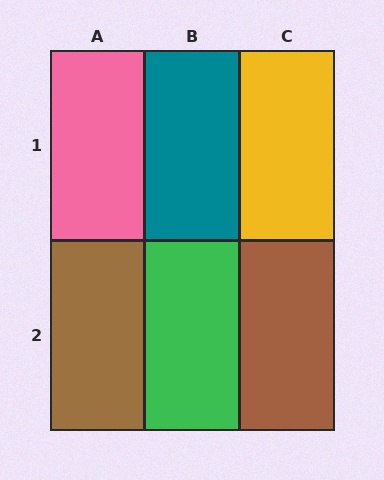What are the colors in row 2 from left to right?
Brown, green, brown.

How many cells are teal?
1 cell is teal.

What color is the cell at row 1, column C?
Yellow.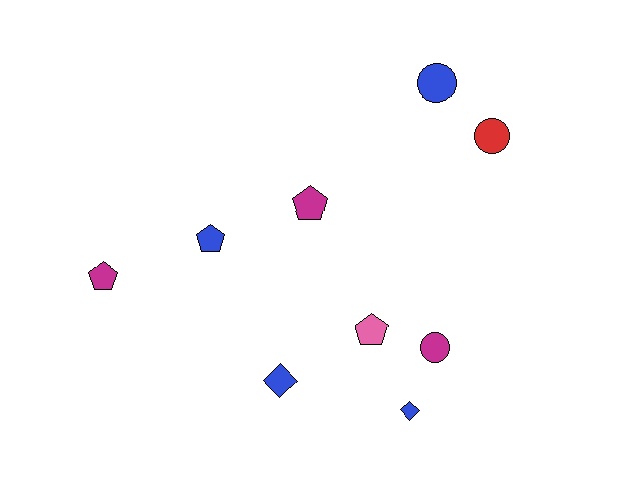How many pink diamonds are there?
There are no pink diamonds.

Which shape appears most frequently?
Pentagon, with 4 objects.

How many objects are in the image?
There are 9 objects.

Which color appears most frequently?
Blue, with 4 objects.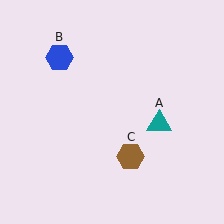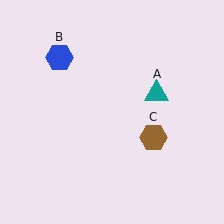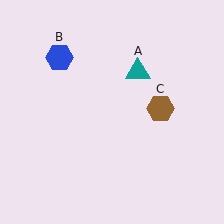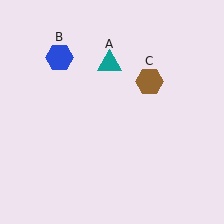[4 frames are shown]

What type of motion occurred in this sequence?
The teal triangle (object A), brown hexagon (object C) rotated counterclockwise around the center of the scene.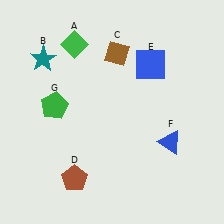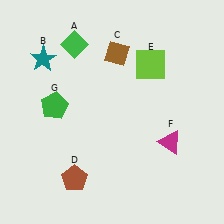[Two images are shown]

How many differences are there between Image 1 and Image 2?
There are 2 differences between the two images.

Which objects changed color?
E changed from blue to lime. F changed from blue to magenta.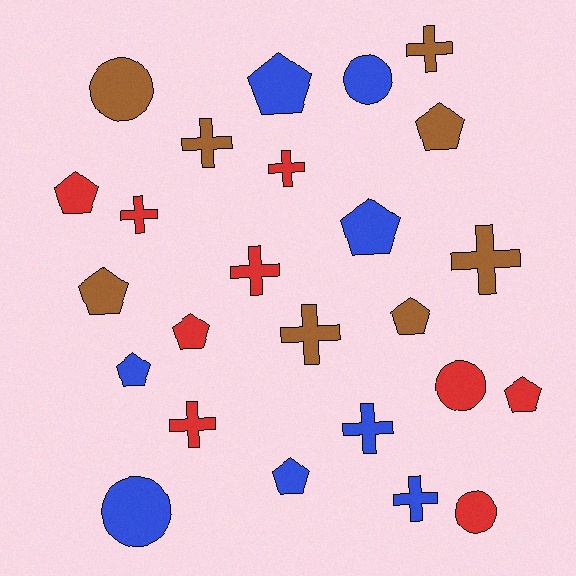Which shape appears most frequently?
Pentagon, with 10 objects.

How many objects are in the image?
There are 25 objects.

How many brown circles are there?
There is 1 brown circle.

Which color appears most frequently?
Red, with 9 objects.